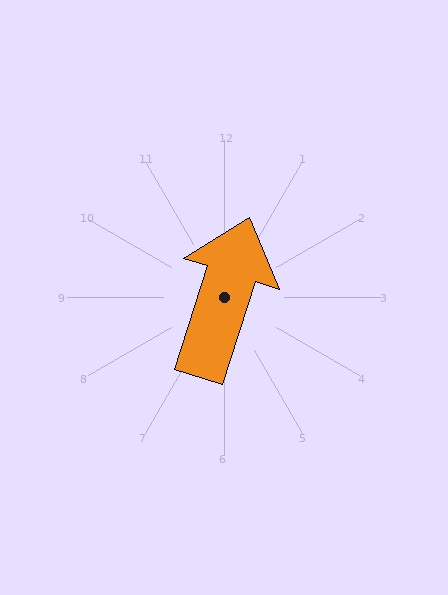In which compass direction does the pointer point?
North.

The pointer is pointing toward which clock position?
Roughly 1 o'clock.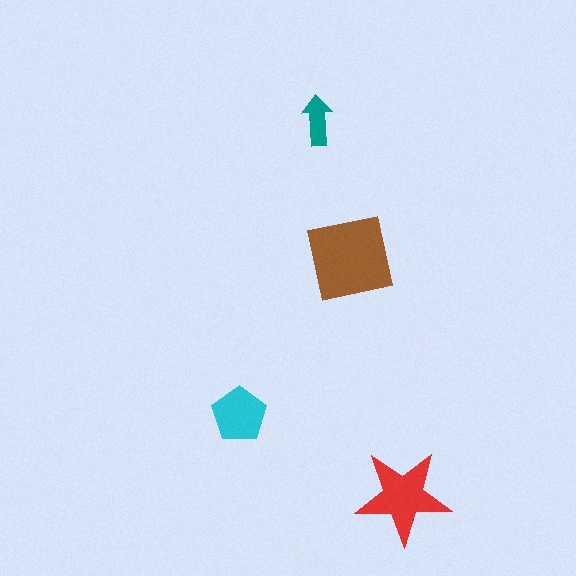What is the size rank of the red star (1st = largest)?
2nd.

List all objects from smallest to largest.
The teal arrow, the cyan pentagon, the red star, the brown square.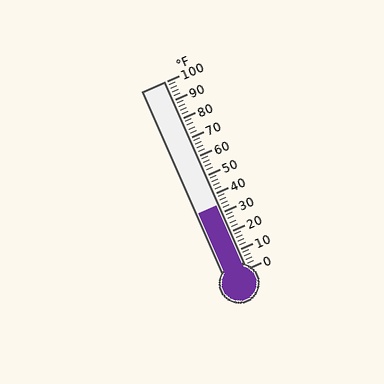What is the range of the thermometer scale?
The thermometer scale ranges from 0°F to 100°F.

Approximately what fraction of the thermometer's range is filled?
The thermometer is filled to approximately 35% of its range.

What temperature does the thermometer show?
The thermometer shows approximately 34°F.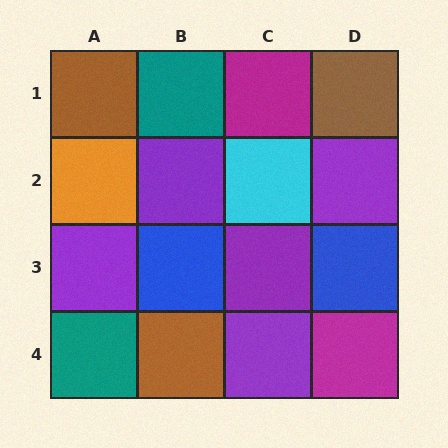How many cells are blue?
2 cells are blue.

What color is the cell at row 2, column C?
Cyan.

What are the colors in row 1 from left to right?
Brown, teal, magenta, brown.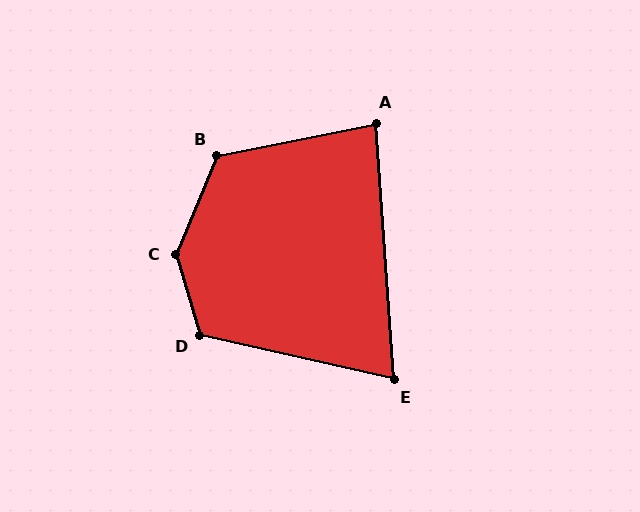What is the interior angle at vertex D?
Approximately 119 degrees (obtuse).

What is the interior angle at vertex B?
Approximately 124 degrees (obtuse).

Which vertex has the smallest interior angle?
E, at approximately 73 degrees.